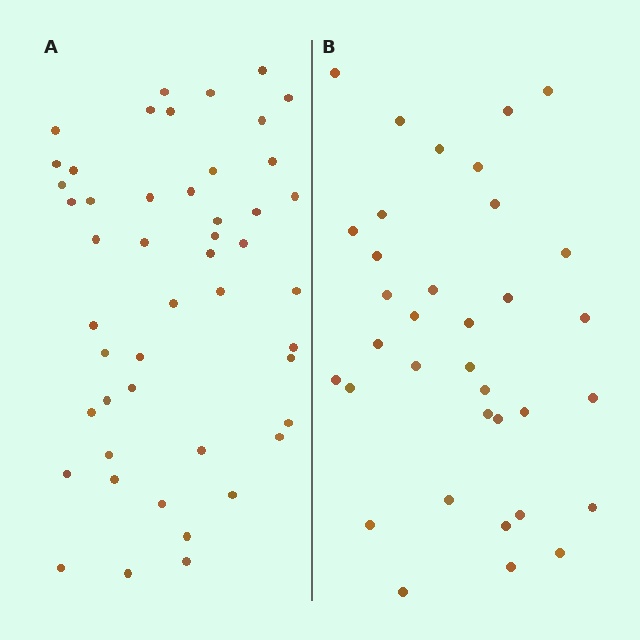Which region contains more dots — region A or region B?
Region A (the left region) has more dots.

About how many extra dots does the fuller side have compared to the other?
Region A has approximately 15 more dots than region B.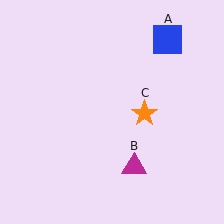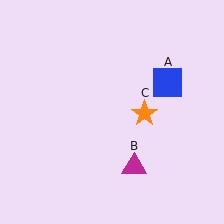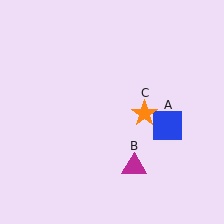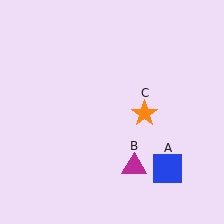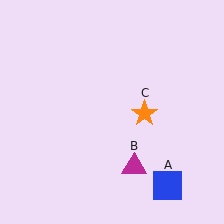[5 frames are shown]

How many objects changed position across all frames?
1 object changed position: blue square (object A).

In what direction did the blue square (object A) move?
The blue square (object A) moved down.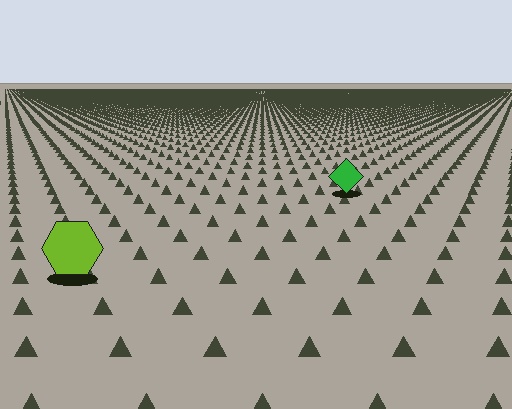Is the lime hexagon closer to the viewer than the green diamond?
Yes. The lime hexagon is closer — you can tell from the texture gradient: the ground texture is coarser near it.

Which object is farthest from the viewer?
The green diamond is farthest from the viewer. It appears smaller and the ground texture around it is denser.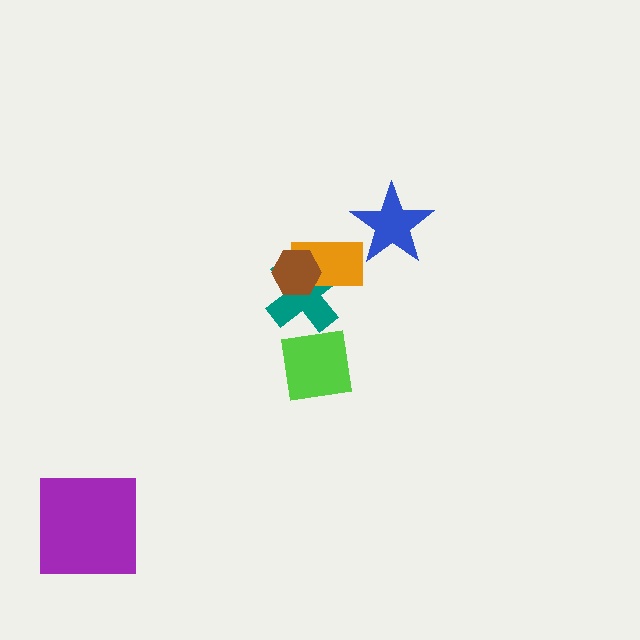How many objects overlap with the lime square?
1 object overlaps with the lime square.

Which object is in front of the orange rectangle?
The brown hexagon is in front of the orange rectangle.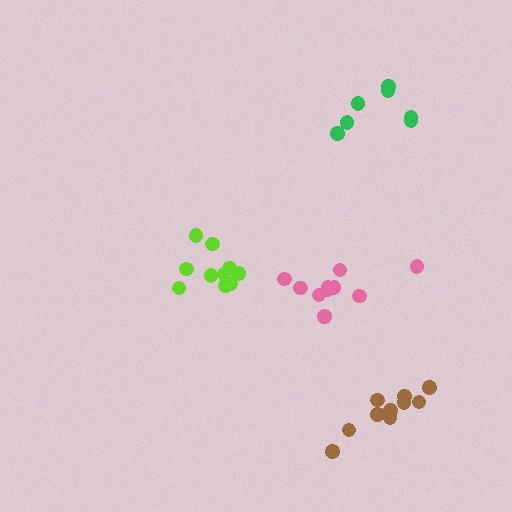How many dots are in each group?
Group 1: 10 dots, Group 2: 10 dots, Group 3: 7 dots, Group 4: 10 dots (37 total).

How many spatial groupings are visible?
There are 4 spatial groupings.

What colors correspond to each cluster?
The clusters are colored: brown, pink, green, lime.